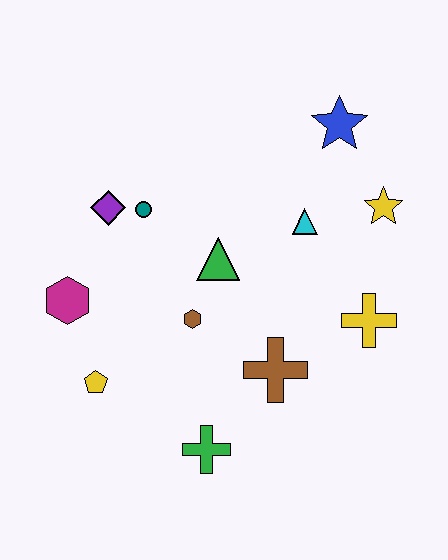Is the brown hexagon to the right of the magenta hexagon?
Yes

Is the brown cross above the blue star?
No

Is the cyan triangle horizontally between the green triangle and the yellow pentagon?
No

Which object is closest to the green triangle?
The brown hexagon is closest to the green triangle.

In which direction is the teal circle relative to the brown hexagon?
The teal circle is above the brown hexagon.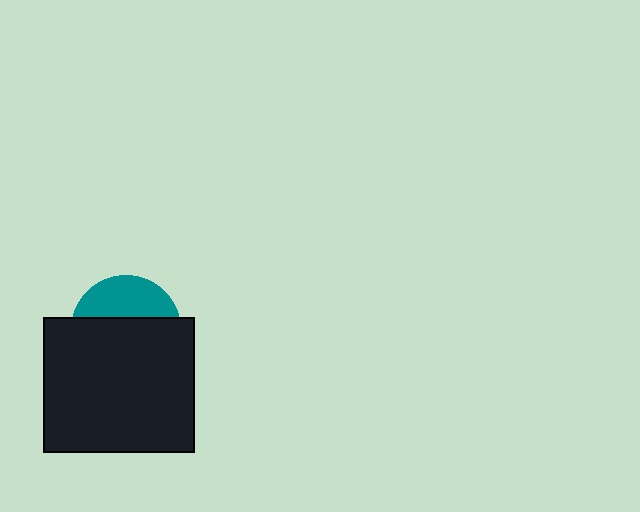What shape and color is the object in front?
The object in front is a black rectangle.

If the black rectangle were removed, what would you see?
You would see the complete teal circle.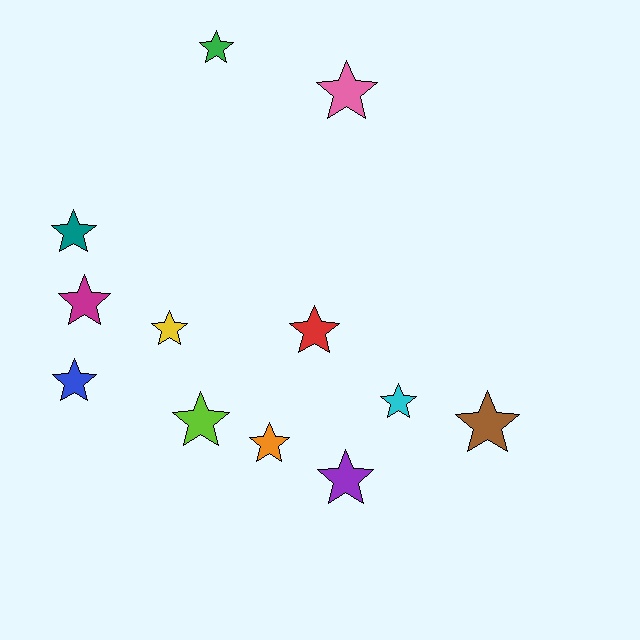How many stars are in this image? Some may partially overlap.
There are 12 stars.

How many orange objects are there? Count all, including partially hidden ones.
There is 1 orange object.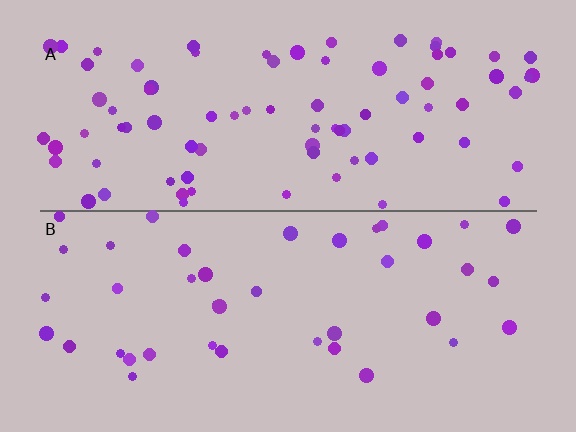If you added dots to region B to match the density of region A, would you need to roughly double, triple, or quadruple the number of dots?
Approximately double.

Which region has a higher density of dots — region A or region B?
A (the top).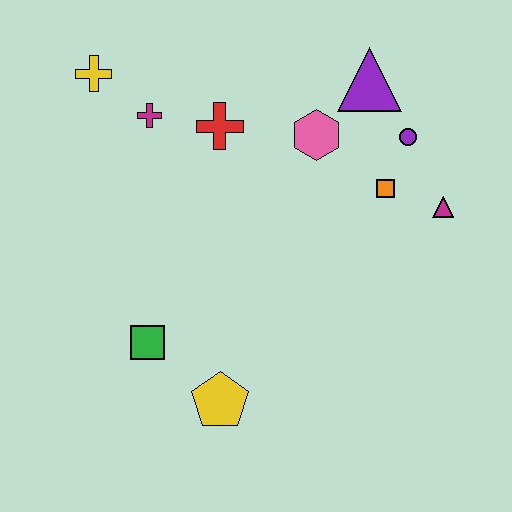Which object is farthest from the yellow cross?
The magenta triangle is farthest from the yellow cross.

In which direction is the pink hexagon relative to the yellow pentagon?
The pink hexagon is above the yellow pentagon.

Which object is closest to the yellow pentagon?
The green square is closest to the yellow pentagon.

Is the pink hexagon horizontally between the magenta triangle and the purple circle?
No